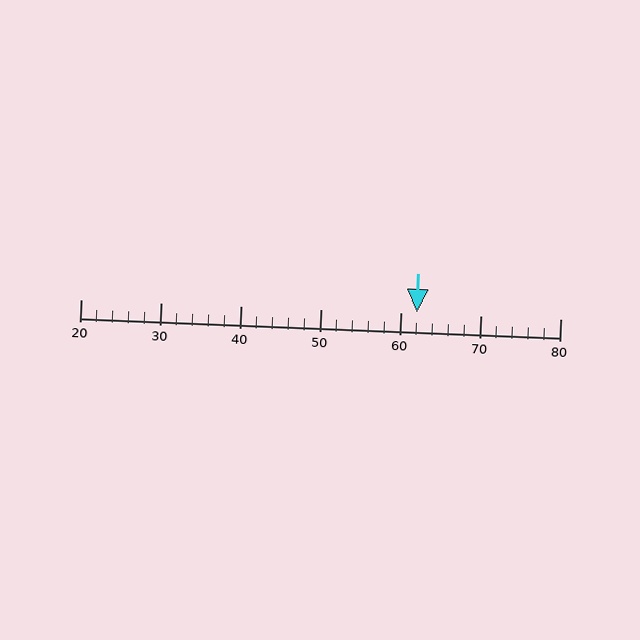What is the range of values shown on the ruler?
The ruler shows values from 20 to 80.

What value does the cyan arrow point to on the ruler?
The cyan arrow points to approximately 62.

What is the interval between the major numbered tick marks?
The major tick marks are spaced 10 units apart.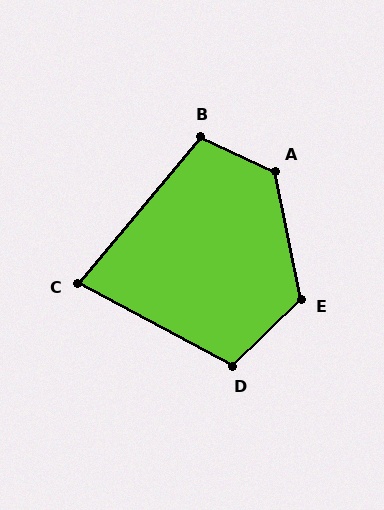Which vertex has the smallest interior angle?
C, at approximately 78 degrees.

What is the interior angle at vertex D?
Approximately 108 degrees (obtuse).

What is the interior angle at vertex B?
Approximately 106 degrees (obtuse).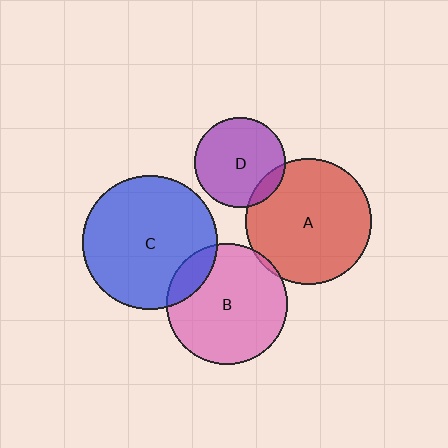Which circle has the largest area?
Circle C (blue).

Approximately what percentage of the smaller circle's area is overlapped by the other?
Approximately 10%.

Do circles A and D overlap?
Yes.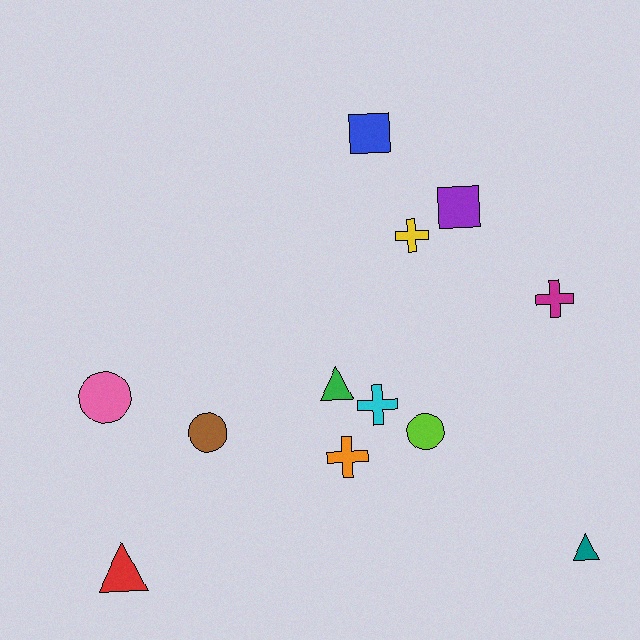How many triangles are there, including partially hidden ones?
There are 3 triangles.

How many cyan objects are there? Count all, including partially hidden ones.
There is 1 cyan object.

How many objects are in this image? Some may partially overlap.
There are 12 objects.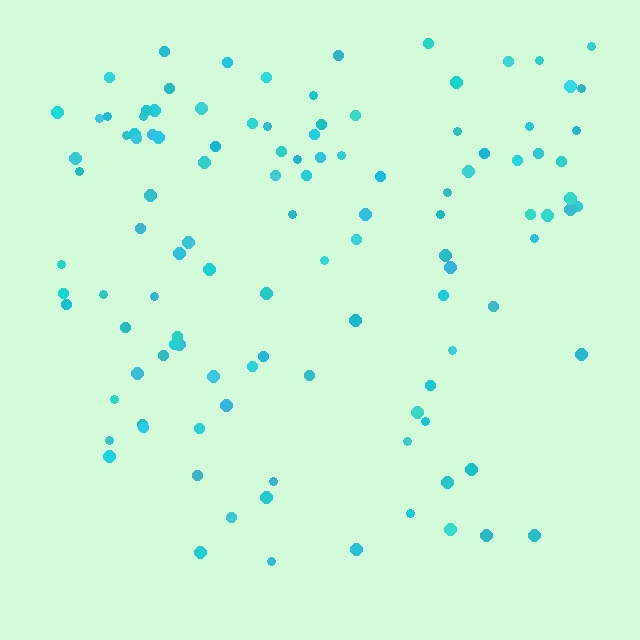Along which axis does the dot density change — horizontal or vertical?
Vertical.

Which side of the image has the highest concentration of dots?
The top.